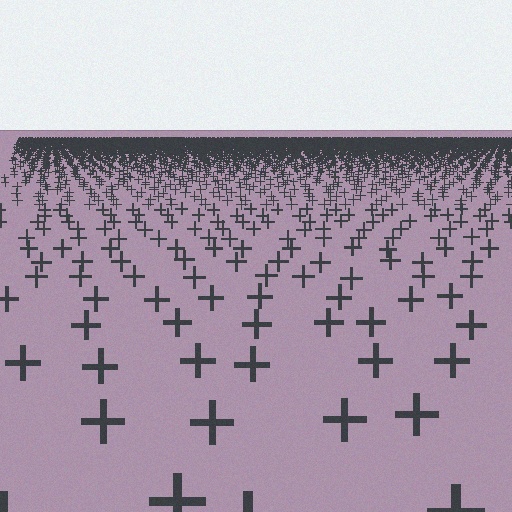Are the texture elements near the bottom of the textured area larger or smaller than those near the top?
Larger. Near the bottom, elements are closer to the viewer and appear at a bigger on-screen size.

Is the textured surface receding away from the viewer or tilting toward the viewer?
The surface is receding away from the viewer. Texture elements get smaller and denser toward the top.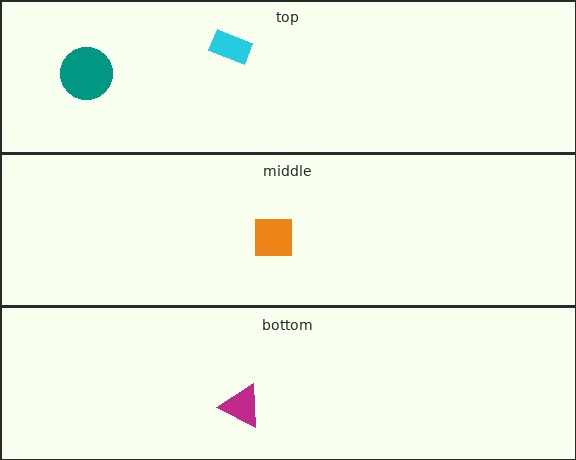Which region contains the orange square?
The middle region.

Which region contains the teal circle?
The top region.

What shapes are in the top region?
The teal circle, the cyan rectangle.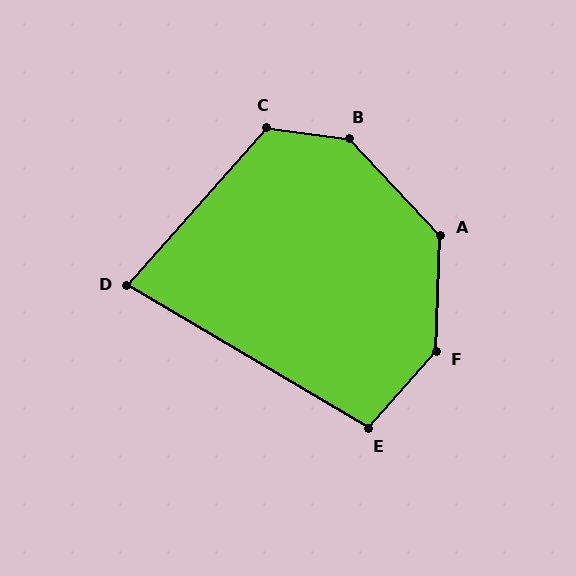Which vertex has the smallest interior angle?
D, at approximately 79 degrees.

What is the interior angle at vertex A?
Approximately 135 degrees (obtuse).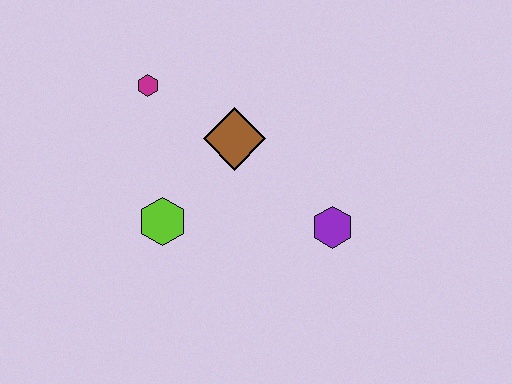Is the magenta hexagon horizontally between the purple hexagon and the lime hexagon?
No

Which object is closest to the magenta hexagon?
The brown diamond is closest to the magenta hexagon.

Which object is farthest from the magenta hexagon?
The purple hexagon is farthest from the magenta hexagon.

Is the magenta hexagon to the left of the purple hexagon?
Yes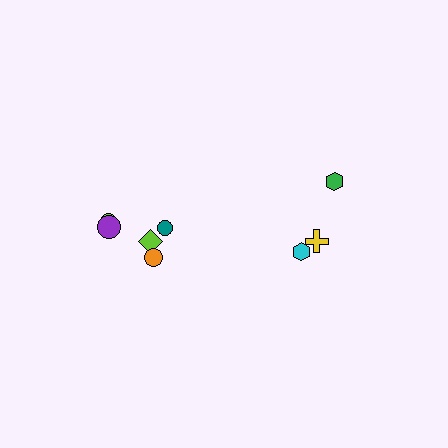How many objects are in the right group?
There are 3 objects.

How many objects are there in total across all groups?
There are 8 objects.